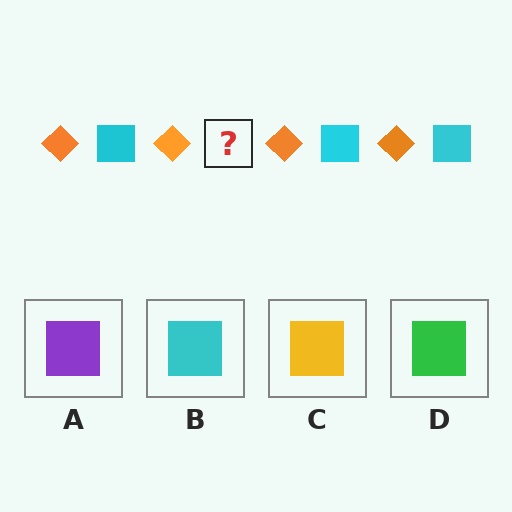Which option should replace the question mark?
Option B.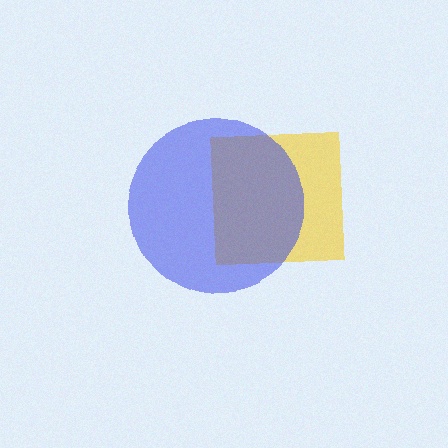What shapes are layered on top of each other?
The layered shapes are: a yellow square, a blue circle.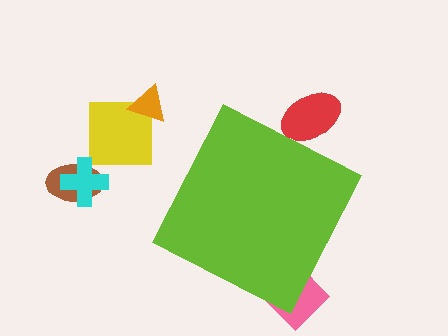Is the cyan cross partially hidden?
No, the cyan cross is fully visible.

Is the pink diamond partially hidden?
Yes, the pink diamond is partially hidden behind the lime diamond.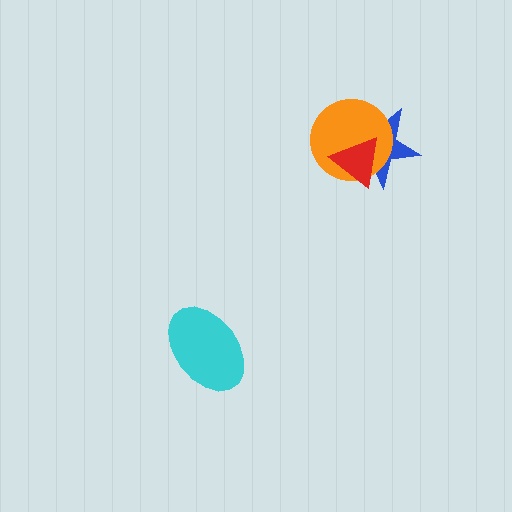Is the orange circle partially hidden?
Yes, it is partially covered by another shape.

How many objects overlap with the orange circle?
2 objects overlap with the orange circle.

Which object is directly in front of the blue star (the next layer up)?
The orange circle is directly in front of the blue star.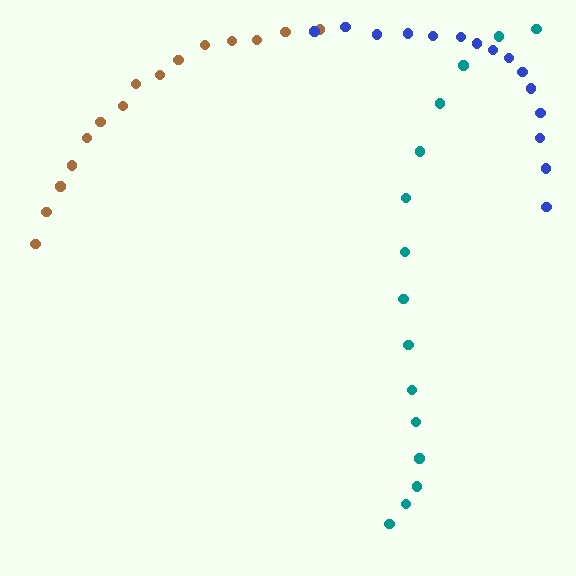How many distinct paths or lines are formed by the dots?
There are 3 distinct paths.